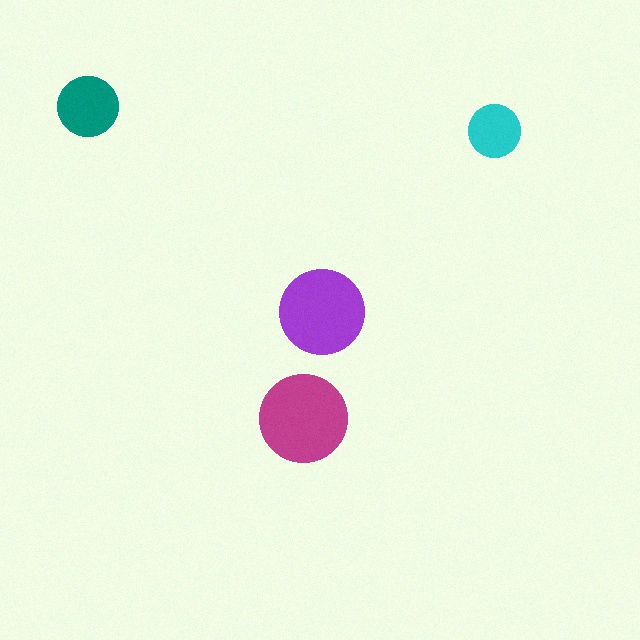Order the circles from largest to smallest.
the magenta one, the purple one, the teal one, the cyan one.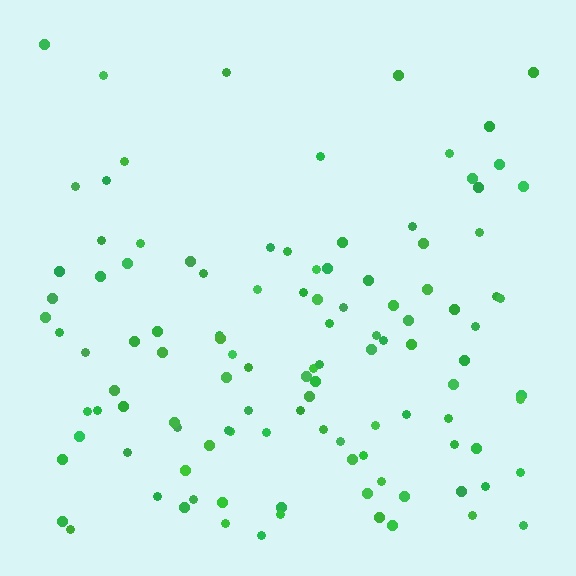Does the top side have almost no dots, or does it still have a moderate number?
Still a moderate number, just noticeably fewer than the bottom.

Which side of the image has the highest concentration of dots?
The bottom.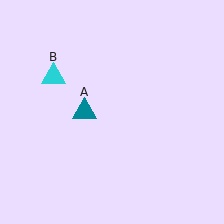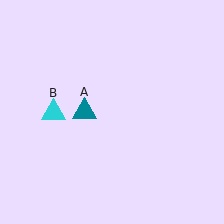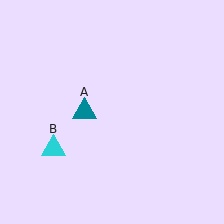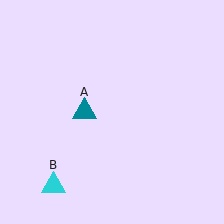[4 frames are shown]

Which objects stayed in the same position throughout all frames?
Teal triangle (object A) remained stationary.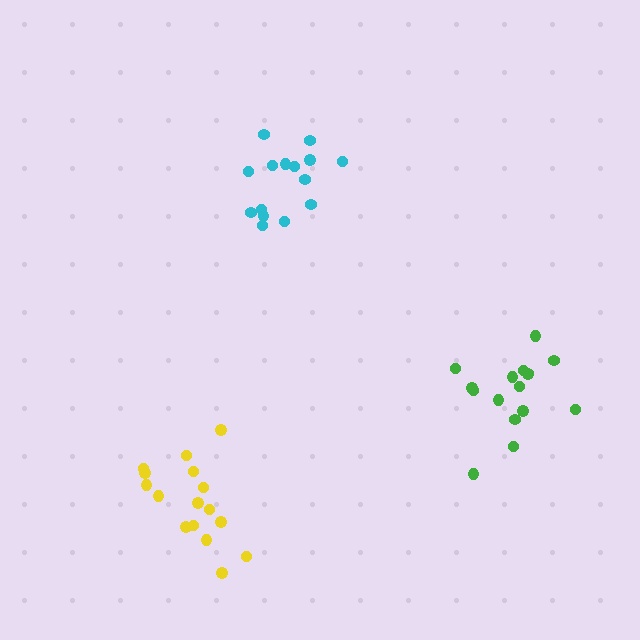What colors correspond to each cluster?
The clusters are colored: cyan, yellow, green.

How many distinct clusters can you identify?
There are 3 distinct clusters.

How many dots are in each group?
Group 1: 15 dots, Group 2: 16 dots, Group 3: 16 dots (47 total).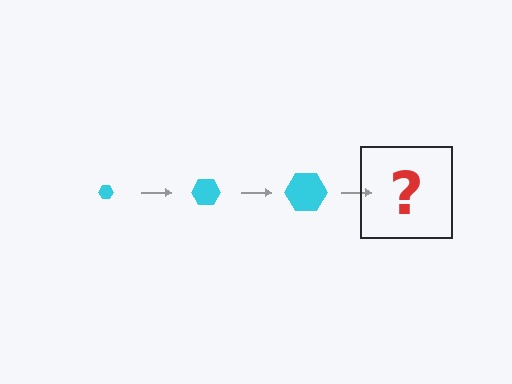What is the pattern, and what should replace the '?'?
The pattern is that the hexagon gets progressively larger each step. The '?' should be a cyan hexagon, larger than the previous one.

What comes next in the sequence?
The next element should be a cyan hexagon, larger than the previous one.